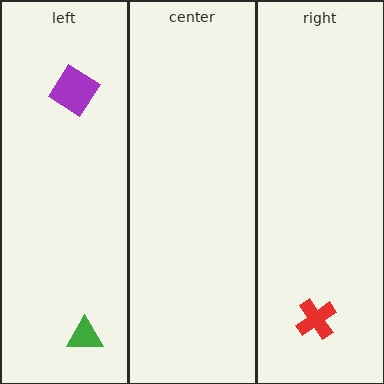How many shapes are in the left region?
2.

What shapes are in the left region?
The purple diamond, the green triangle.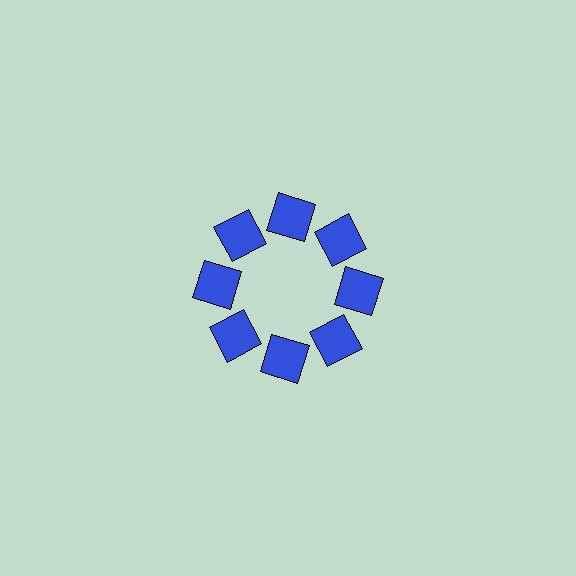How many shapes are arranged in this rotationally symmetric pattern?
There are 8 shapes, arranged in 8 groups of 1.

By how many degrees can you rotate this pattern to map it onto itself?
The pattern maps onto itself every 45 degrees of rotation.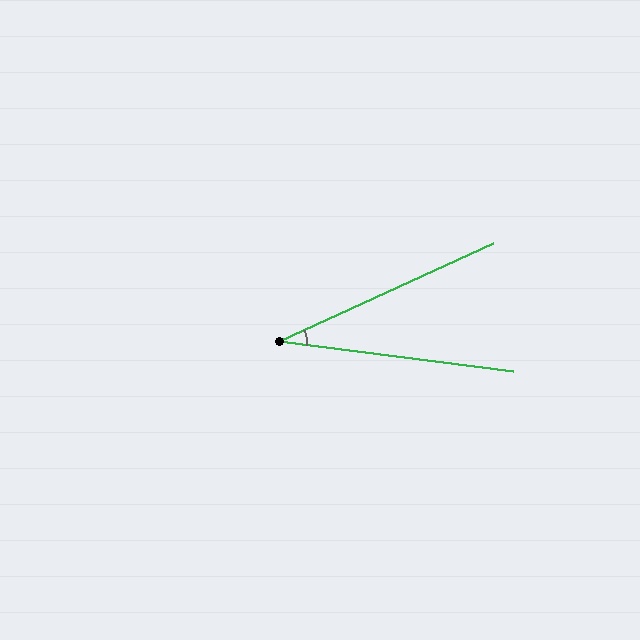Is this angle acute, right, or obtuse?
It is acute.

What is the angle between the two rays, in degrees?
Approximately 32 degrees.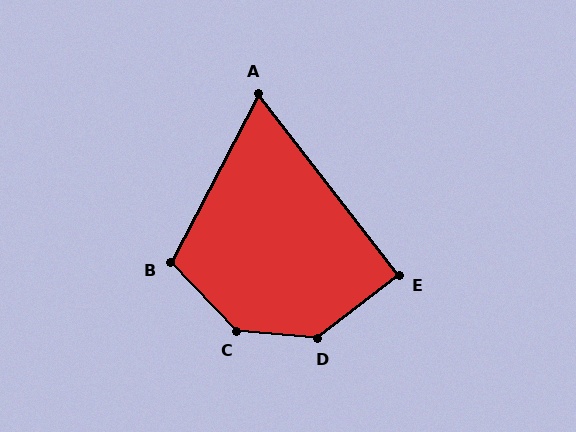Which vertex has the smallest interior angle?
A, at approximately 65 degrees.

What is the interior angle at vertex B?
Approximately 109 degrees (obtuse).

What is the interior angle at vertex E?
Approximately 90 degrees (approximately right).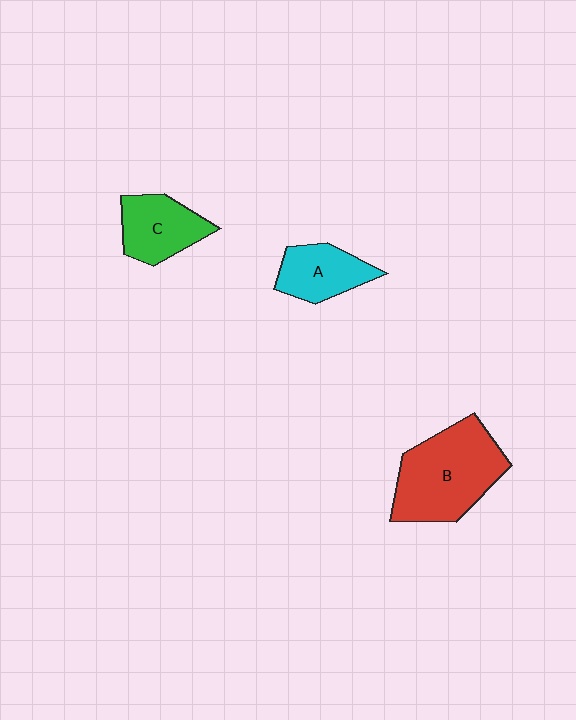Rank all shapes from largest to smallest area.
From largest to smallest: B (red), C (green), A (cyan).